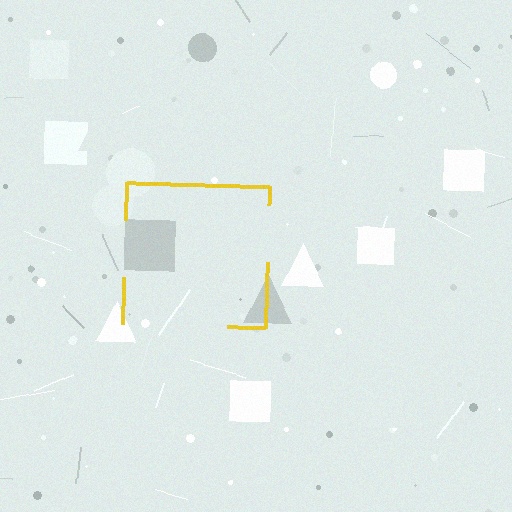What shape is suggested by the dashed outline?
The dashed outline suggests a square.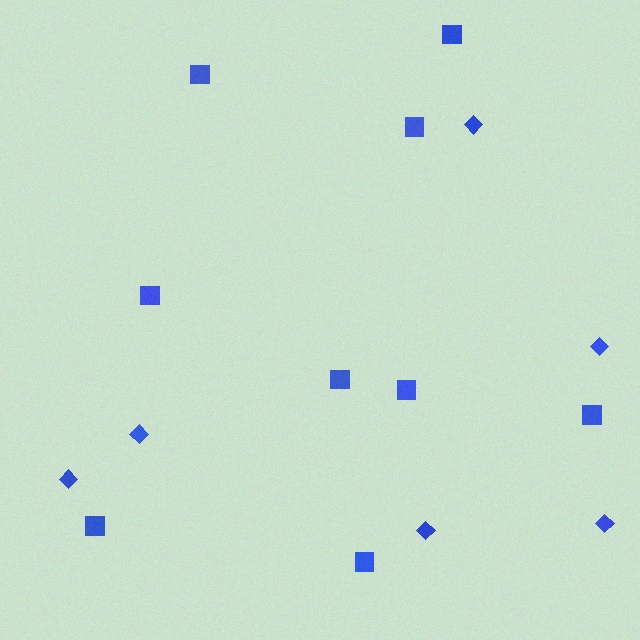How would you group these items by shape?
There are 2 groups: one group of squares (9) and one group of diamonds (6).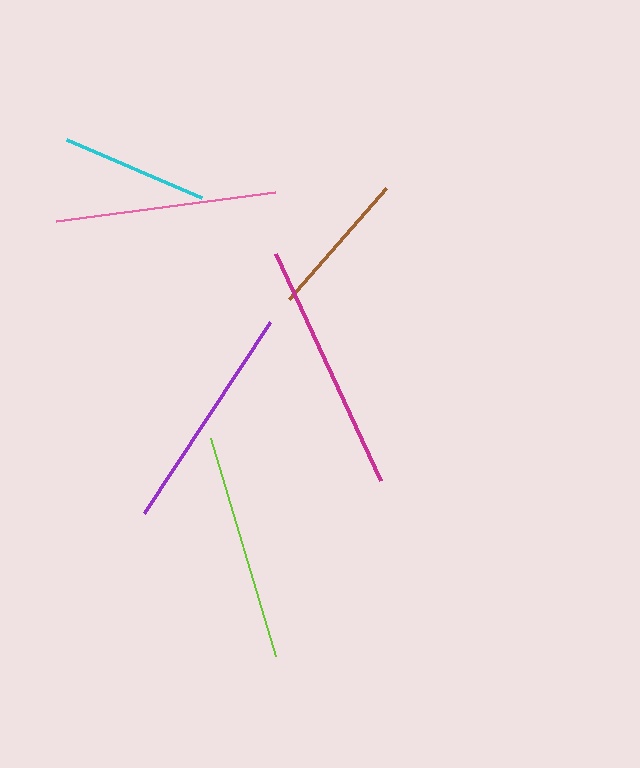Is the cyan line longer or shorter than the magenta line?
The magenta line is longer than the cyan line.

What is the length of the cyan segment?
The cyan segment is approximately 147 pixels long.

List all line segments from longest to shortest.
From longest to shortest: magenta, purple, lime, pink, brown, cyan.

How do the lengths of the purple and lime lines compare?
The purple and lime lines are approximately the same length.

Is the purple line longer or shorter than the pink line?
The purple line is longer than the pink line.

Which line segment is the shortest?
The cyan line is the shortest at approximately 147 pixels.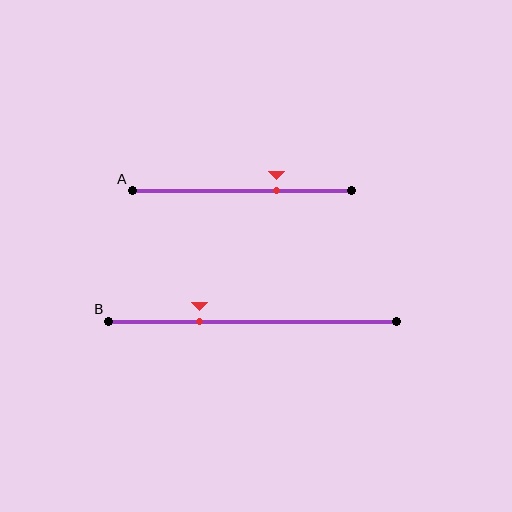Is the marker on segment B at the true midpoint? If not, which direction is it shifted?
No, the marker on segment B is shifted to the left by about 19% of the segment length.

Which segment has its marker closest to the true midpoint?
Segment A has its marker closest to the true midpoint.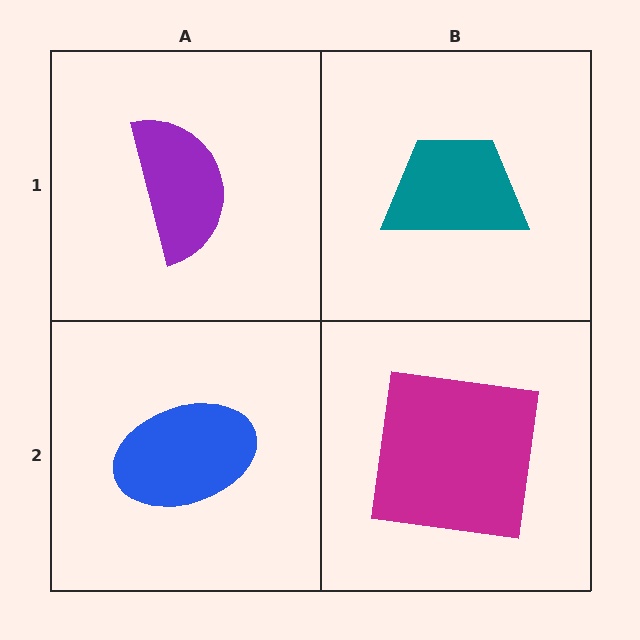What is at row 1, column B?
A teal trapezoid.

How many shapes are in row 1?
2 shapes.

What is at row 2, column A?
A blue ellipse.